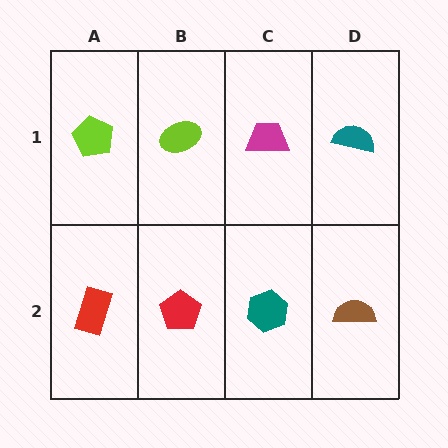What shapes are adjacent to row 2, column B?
A lime ellipse (row 1, column B), a red rectangle (row 2, column A), a teal hexagon (row 2, column C).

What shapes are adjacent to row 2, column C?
A magenta trapezoid (row 1, column C), a red pentagon (row 2, column B), a brown semicircle (row 2, column D).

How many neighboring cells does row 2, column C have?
3.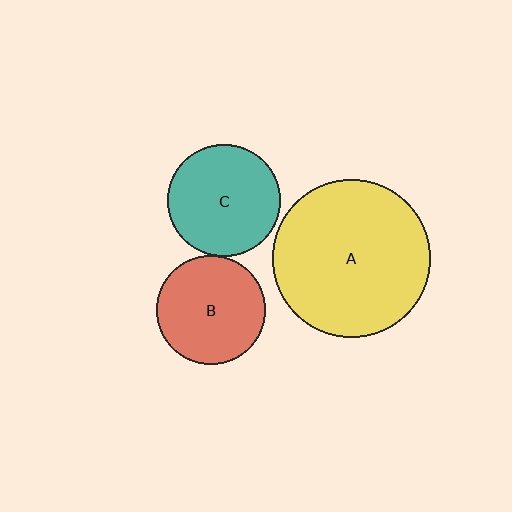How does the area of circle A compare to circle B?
Approximately 2.1 times.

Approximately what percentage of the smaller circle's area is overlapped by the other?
Approximately 5%.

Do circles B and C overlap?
Yes.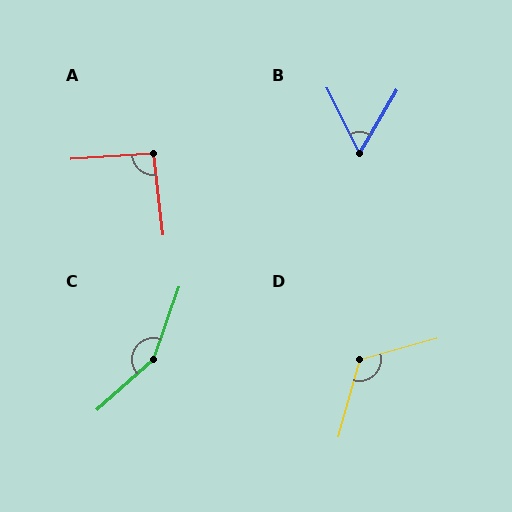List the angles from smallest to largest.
B (57°), A (93°), D (121°), C (151°).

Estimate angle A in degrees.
Approximately 93 degrees.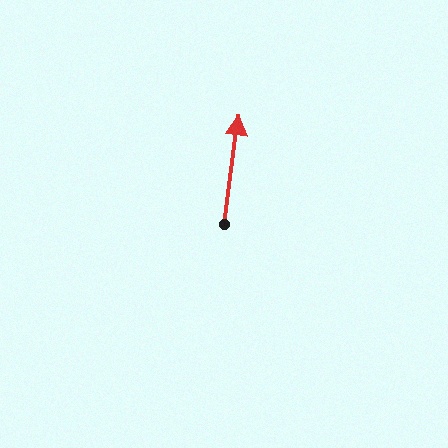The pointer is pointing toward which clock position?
Roughly 12 o'clock.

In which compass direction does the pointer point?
North.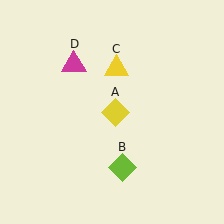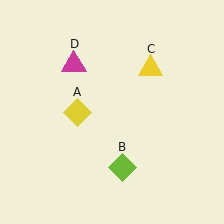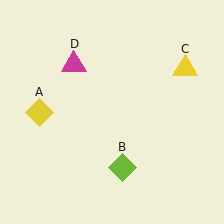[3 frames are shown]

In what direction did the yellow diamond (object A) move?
The yellow diamond (object A) moved left.